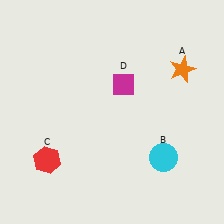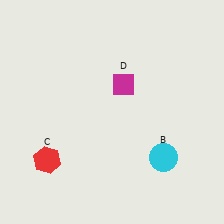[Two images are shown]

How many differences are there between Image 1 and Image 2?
There is 1 difference between the two images.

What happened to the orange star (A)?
The orange star (A) was removed in Image 2. It was in the top-right area of Image 1.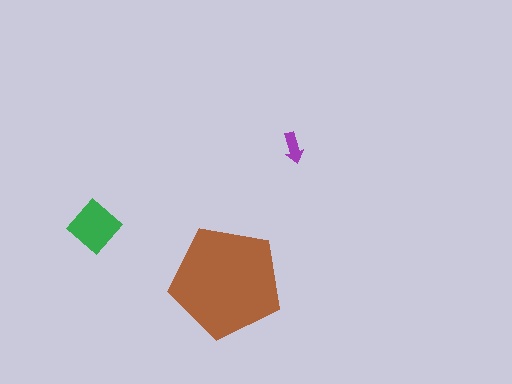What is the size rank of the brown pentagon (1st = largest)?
1st.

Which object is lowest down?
The brown pentagon is bottommost.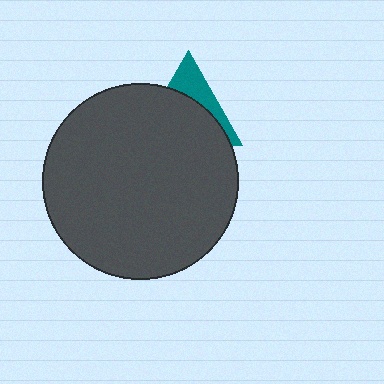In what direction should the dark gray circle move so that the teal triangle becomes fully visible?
The dark gray circle should move down. That is the shortest direction to clear the overlap and leave the teal triangle fully visible.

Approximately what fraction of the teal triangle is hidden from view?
Roughly 67% of the teal triangle is hidden behind the dark gray circle.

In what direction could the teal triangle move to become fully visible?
The teal triangle could move up. That would shift it out from behind the dark gray circle entirely.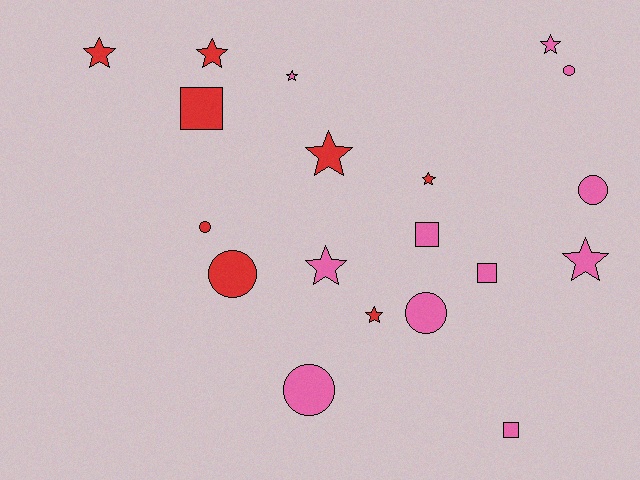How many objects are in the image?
There are 19 objects.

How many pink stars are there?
There are 4 pink stars.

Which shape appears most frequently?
Star, with 9 objects.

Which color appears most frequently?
Pink, with 11 objects.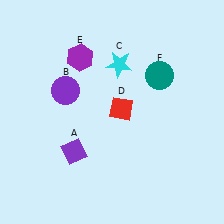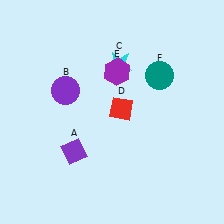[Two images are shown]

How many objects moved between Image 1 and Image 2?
1 object moved between the two images.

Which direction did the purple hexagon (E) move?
The purple hexagon (E) moved right.